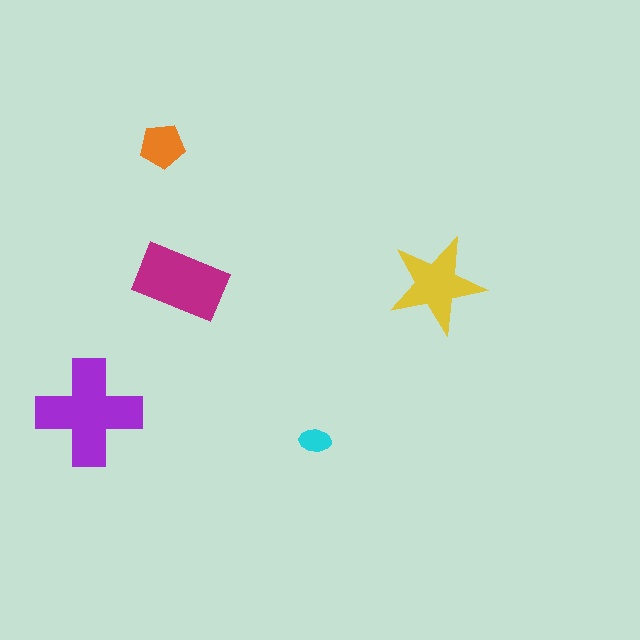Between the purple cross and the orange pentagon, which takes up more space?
The purple cross.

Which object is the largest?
The purple cross.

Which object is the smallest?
The cyan ellipse.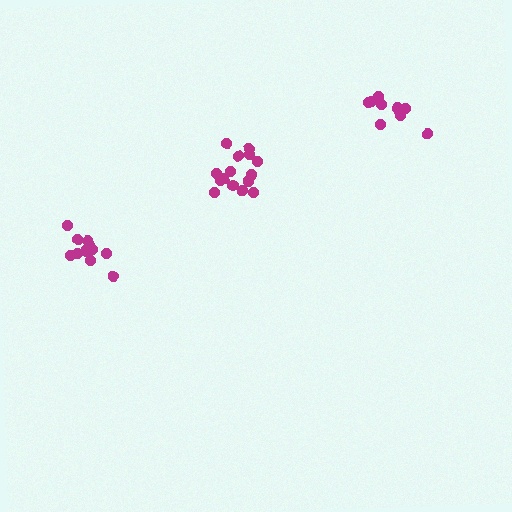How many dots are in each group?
Group 1: 10 dots, Group 2: 12 dots, Group 3: 15 dots (37 total).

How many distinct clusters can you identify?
There are 3 distinct clusters.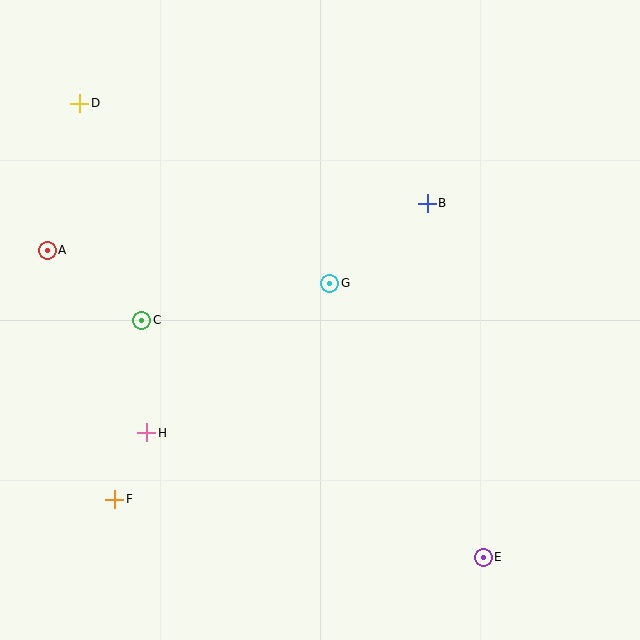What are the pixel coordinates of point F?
Point F is at (115, 499).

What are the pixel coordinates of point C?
Point C is at (142, 320).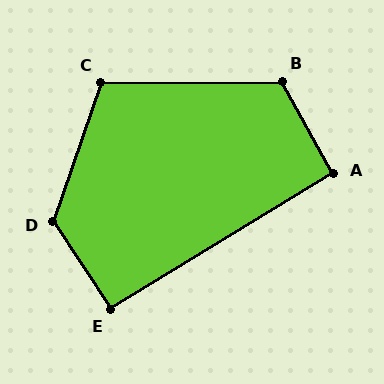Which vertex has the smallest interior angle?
A, at approximately 92 degrees.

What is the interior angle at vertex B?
Approximately 119 degrees (obtuse).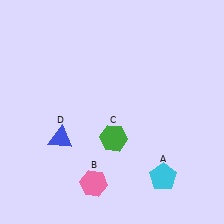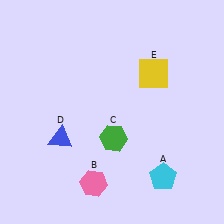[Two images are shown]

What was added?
A yellow square (E) was added in Image 2.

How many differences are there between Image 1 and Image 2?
There is 1 difference between the two images.